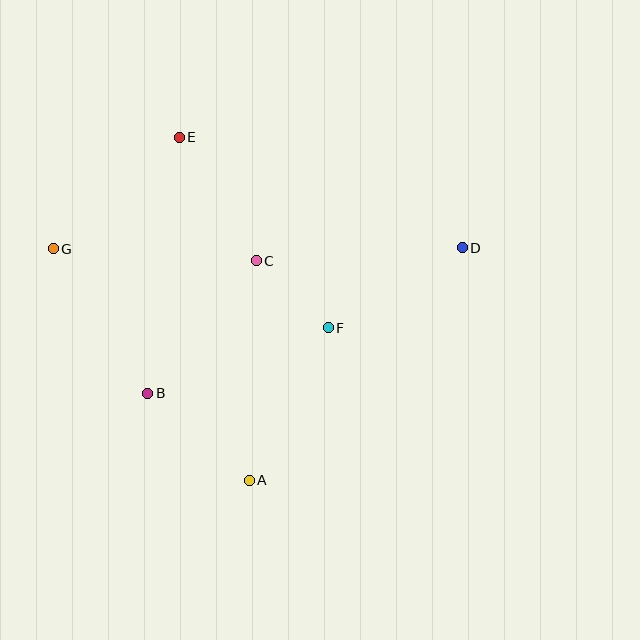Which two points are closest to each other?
Points C and F are closest to each other.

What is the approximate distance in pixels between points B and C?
The distance between B and C is approximately 172 pixels.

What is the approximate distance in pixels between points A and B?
The distance between A and B is approximately 134 pixels.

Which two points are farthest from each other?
Points D and G are farthest from each other.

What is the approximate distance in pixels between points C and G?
The distance between C and G is approximately 203 pixels.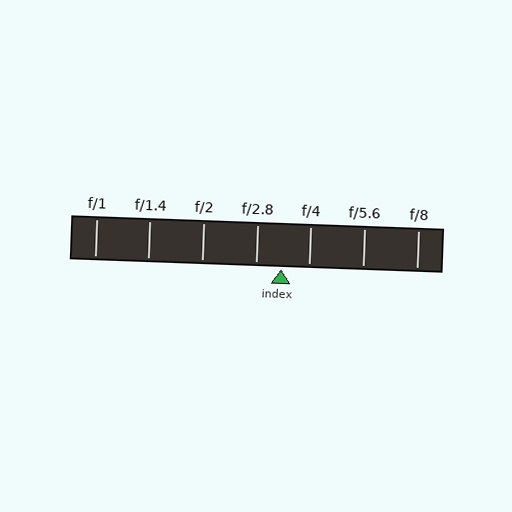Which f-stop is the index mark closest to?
The index mark is closest to f/2.8.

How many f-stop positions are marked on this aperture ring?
There are 7 f-stop positions marked.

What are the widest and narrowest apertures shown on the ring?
The widest aperture shown is f/1 and the narrowest is f/8.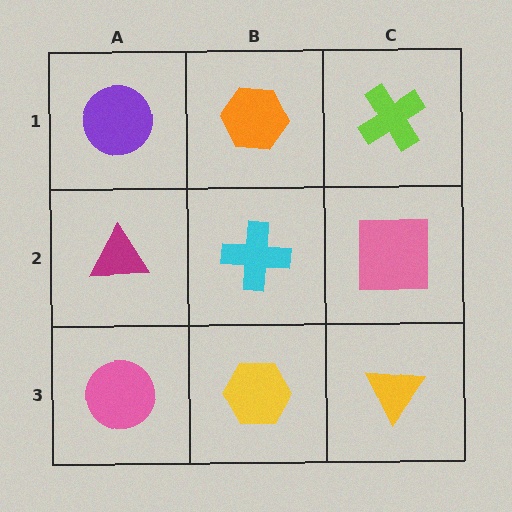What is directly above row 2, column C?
A lime cross.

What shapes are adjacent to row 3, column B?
A cyan cross (row 2, column B), a pink circle (row 3, column A), a yellow triangle (row 3, column C).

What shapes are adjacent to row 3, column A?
A magenta triangle (row 2, column A), a yellow hexagon (row 3, column B).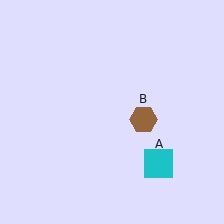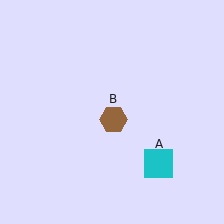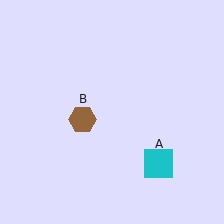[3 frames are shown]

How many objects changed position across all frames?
1 object changed position: brown hexagon (object B).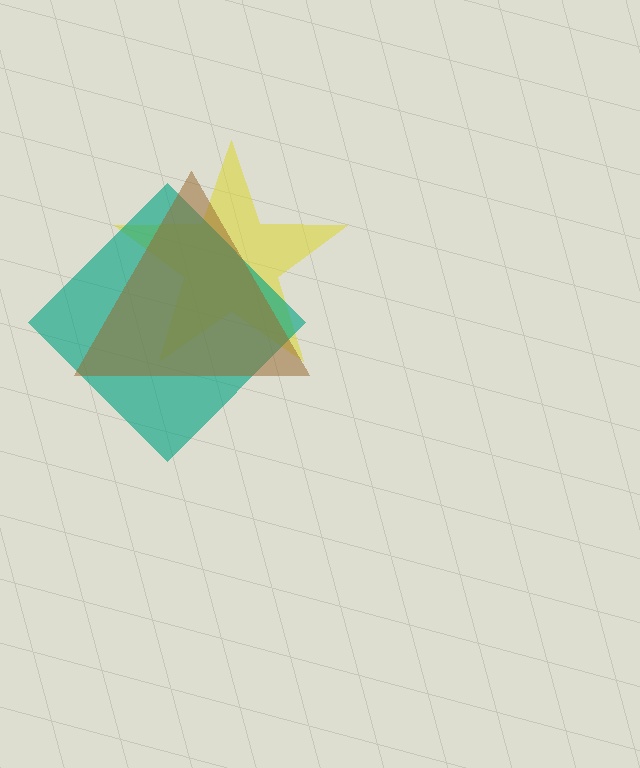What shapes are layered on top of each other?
The layered shapes are: a yellow star, a teal diamond, a brown triangle.